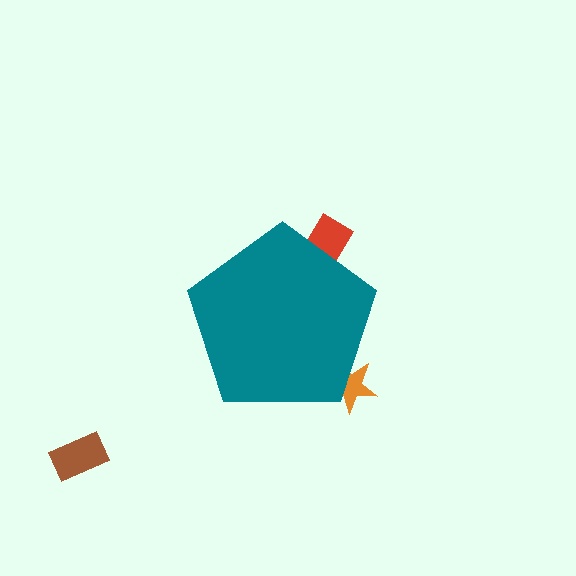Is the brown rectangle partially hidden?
No, the brown rectangle is fully visible.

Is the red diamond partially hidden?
Yes, the red diamond is partially hidden behind the teal pentagon.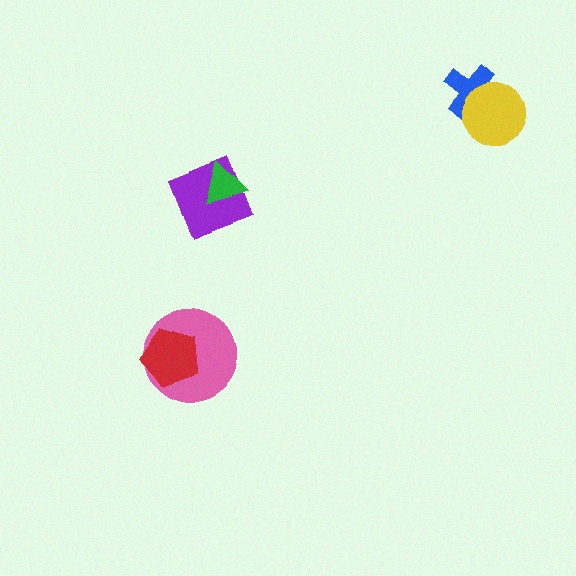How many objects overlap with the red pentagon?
1 object overlaps with the red pentagon.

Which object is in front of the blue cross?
The yellow circle is in front of the blue cross.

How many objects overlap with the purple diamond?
1 object overlaps with the purple diamond.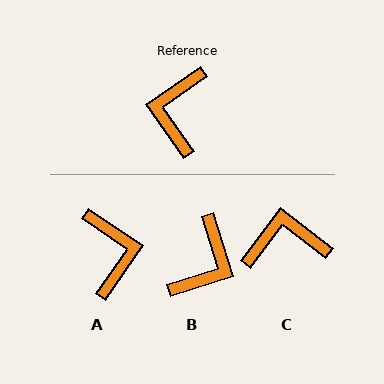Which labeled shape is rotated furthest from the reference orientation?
B, about 162 degrees away.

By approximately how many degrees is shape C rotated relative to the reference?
Approximately 72 degrees clockwise.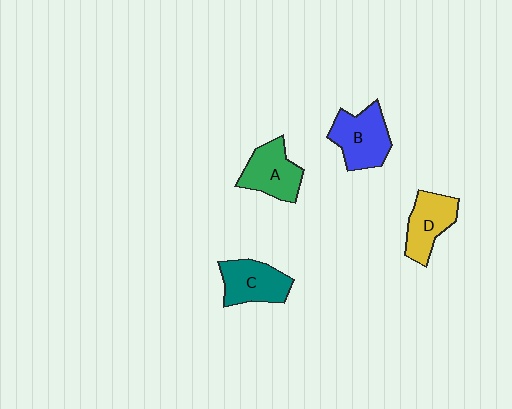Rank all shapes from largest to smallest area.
From largest to smallest: B (blue), C (teal), A (green), D (yellow).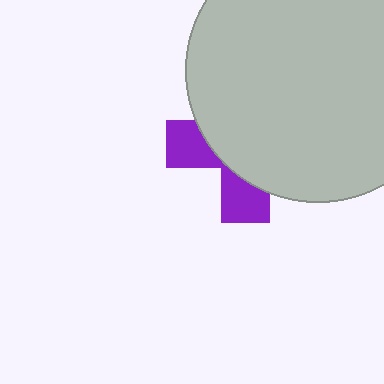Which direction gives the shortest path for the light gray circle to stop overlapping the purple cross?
Moving toward the upper-right gives the shortest separation.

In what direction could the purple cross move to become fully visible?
The purple cross could move toward the lower-left. That would shift it out from behind the light gray circle entirely.